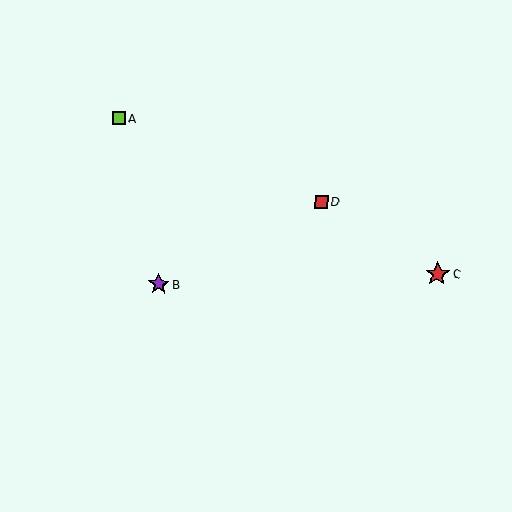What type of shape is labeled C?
Shape C is a red star.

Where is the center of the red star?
The center of the red star is at (437, 274).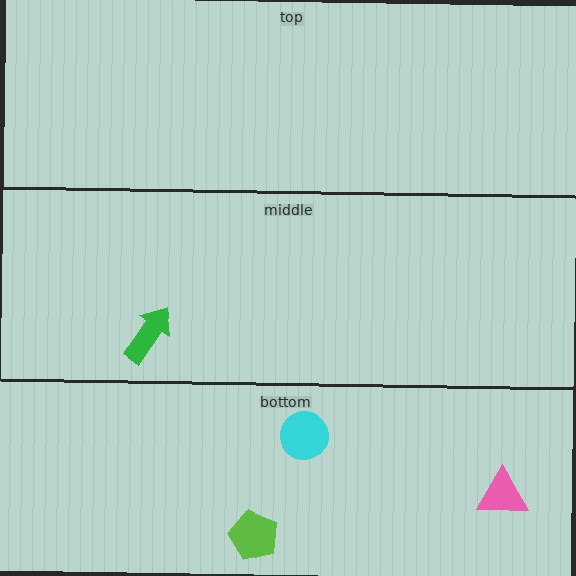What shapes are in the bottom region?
The pink triangle, the lime pentagon, the cyan circle.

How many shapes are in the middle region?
1.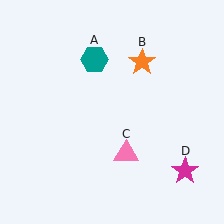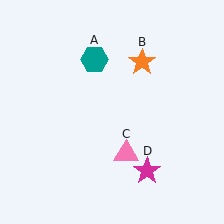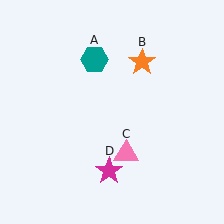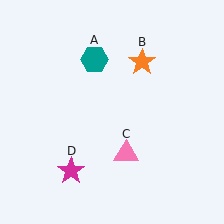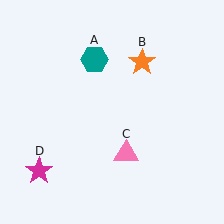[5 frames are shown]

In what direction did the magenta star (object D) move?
The magenta star (object D) moved left.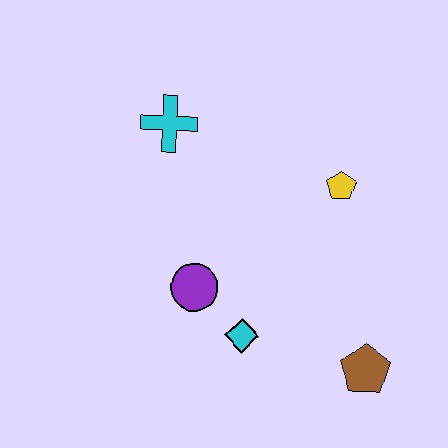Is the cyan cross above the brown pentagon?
Yes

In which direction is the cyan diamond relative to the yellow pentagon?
The cyan diamond is below the yellow pentagon.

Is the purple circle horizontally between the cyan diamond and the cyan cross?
Yes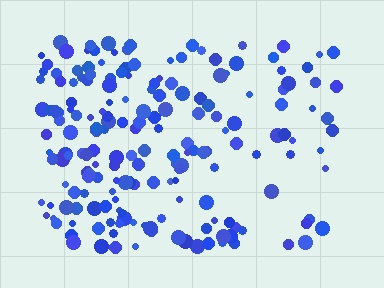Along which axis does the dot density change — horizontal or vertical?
Horizontal.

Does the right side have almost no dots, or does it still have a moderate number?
Still a moderate number, just noticeably fewer than the left.